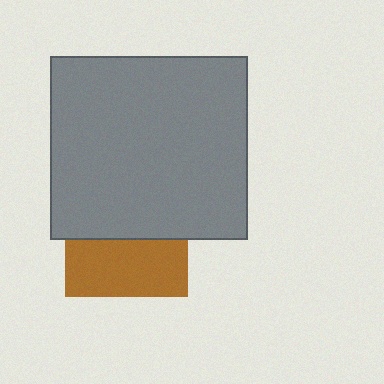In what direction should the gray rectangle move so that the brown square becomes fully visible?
The gray rectangle should move up. That is the shortest direction to clear the overlap and leave the brown square fully visible.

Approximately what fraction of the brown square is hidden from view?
Roughly 53% of the brown square is hidden behind the gray rectangle.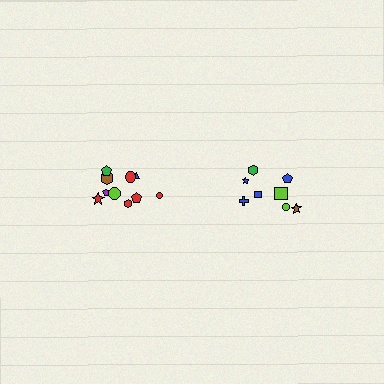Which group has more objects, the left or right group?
The left group.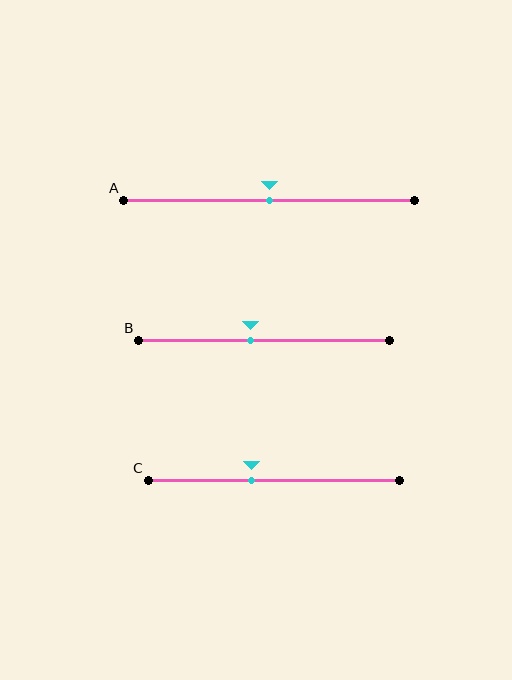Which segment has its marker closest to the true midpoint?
Segment A has its marker closest to the true midpoint.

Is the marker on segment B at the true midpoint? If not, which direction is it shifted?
No, the marker on segment B is shifted to the left by about 6% of the segment length.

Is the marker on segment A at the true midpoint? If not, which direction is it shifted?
Yes, the marker on segment A is at the true midpoint.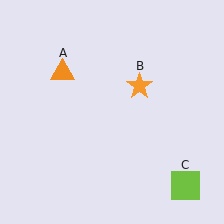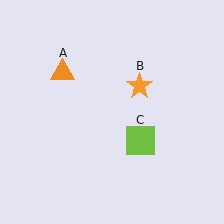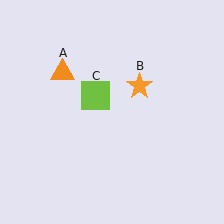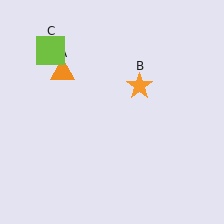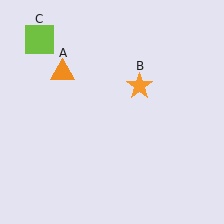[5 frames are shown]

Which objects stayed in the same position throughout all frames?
Orange triangle (object A) and orange star (object B) remained stationary.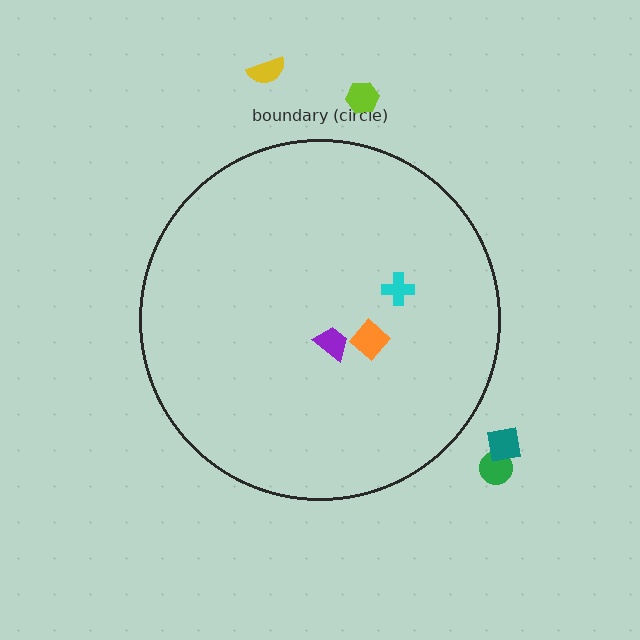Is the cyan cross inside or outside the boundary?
Inside.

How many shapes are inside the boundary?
3 inside, 4 outside.